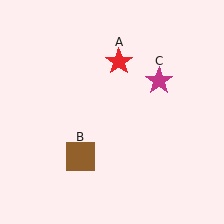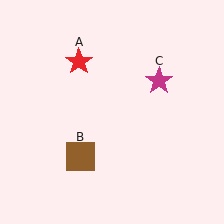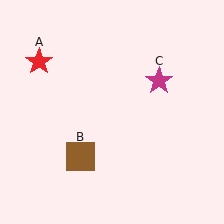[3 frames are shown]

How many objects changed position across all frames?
1 object changed position: red star (object A).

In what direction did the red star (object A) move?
The red star (object A) moved left.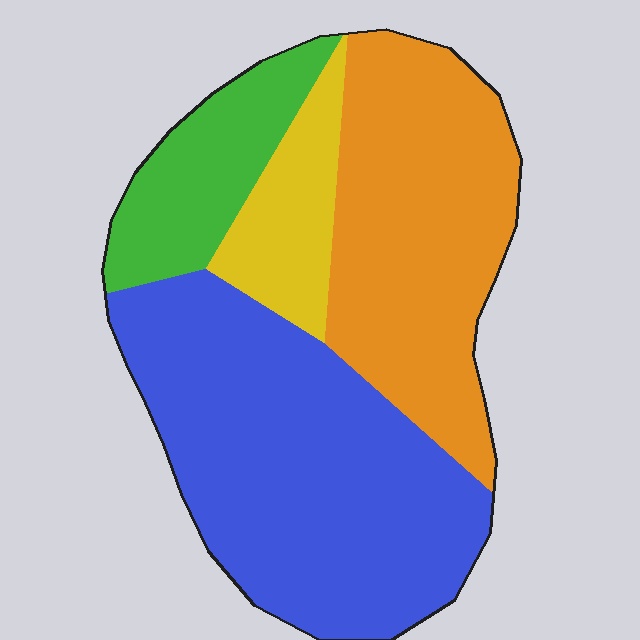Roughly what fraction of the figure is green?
Green takes up less than a sixth of the figure.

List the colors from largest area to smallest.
From largest to smallest: blue, orange, green, yellow.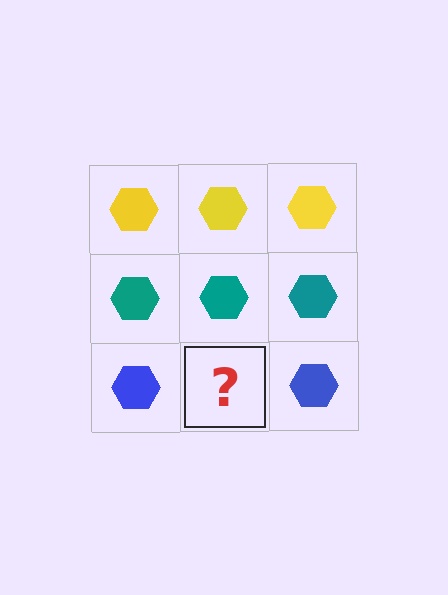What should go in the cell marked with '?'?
The missing cell should contain a blue hexagon.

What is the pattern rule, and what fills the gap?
The rule is that each row has a consistent color. The gap should be filled with a blue hexagon.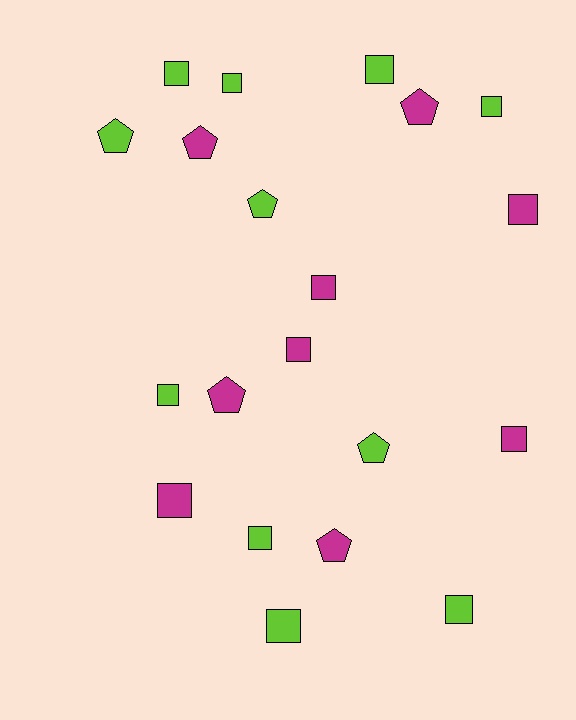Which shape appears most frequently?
Square, with 13 objects.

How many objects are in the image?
There are 20 objects.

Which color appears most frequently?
Lime, with 11 objects.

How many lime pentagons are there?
There are 3 lime pentagons.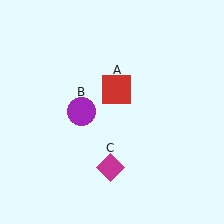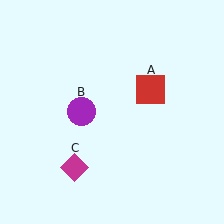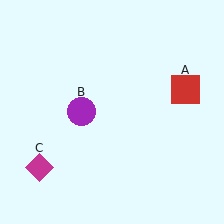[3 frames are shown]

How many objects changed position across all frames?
2 objects changed position: red square (object A), magenta diamond (object C).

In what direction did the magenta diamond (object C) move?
The magenta diamond (object C) moved left.